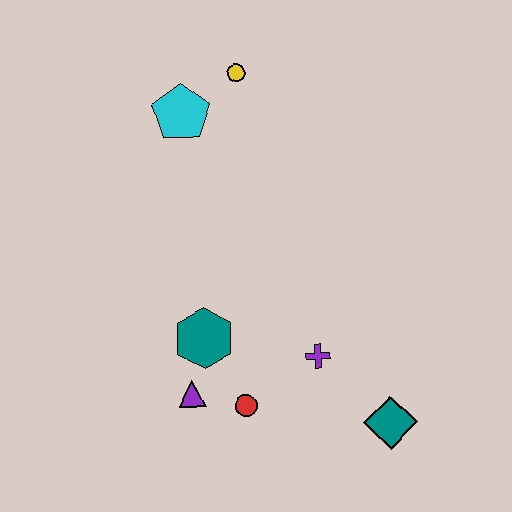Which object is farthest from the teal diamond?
The yellow circle is farthest from the teal diamond.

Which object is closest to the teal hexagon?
The purple triangle is closest to the teal hexagon.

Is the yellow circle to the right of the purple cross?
No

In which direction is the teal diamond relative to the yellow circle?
The teal diamond is below the yellow circle.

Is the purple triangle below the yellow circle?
Yes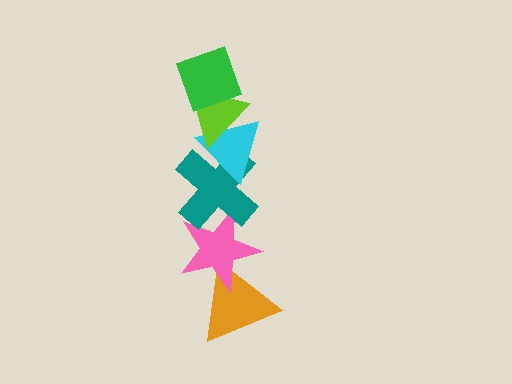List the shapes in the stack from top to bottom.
From top to bottom: the green diamond, the lime triangle, the cyan triangle, the teal cross, the pink star, the orange triangle.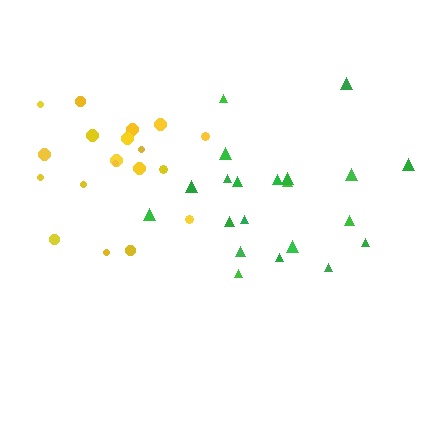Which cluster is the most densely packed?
Yellow.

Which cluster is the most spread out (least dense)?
Green.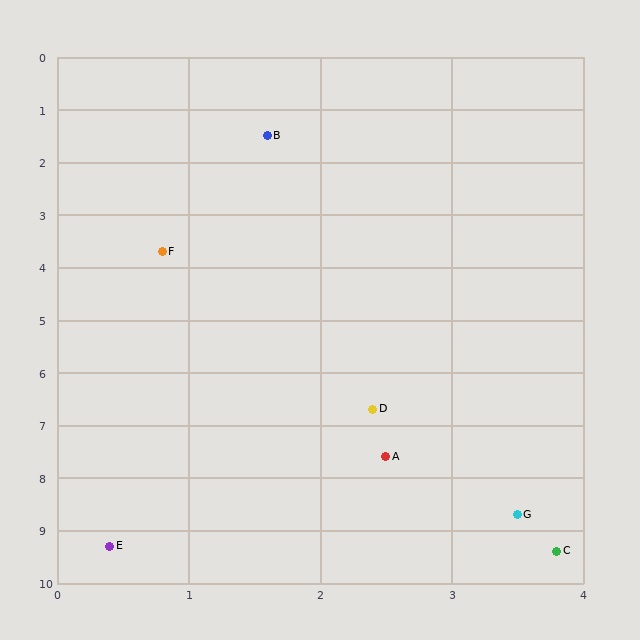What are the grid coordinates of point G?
Point G is at approximately (3.5, 8.7).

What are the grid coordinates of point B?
Point B is at approximately (1.6, 1.5).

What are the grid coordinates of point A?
Point A is at approximately (2.5, 7.6).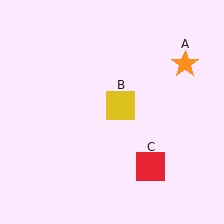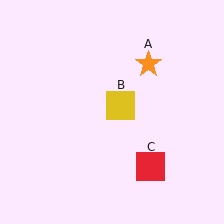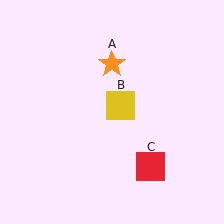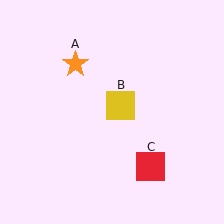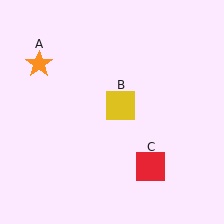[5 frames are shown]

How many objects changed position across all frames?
1 object changed position: orange star (object A).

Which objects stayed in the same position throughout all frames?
Yellow square (object B) and red square (object C) remained stationary.